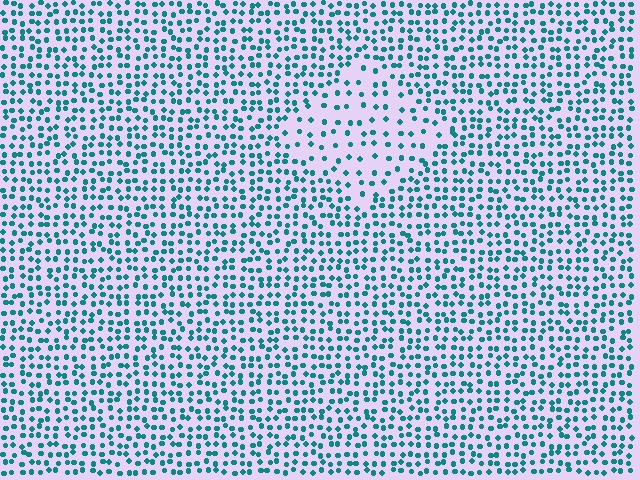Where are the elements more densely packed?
The elements are more densely packed outside the diamond boundary.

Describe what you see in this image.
The image contains small teal elements arranged at two different densities. A diamond-shaped region is visible where the elements are less densely packed than the surrounding area.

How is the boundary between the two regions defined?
The boundary is defined by a change in element density (approximately 2.1x ratio). All elements are the same color, size, and shape.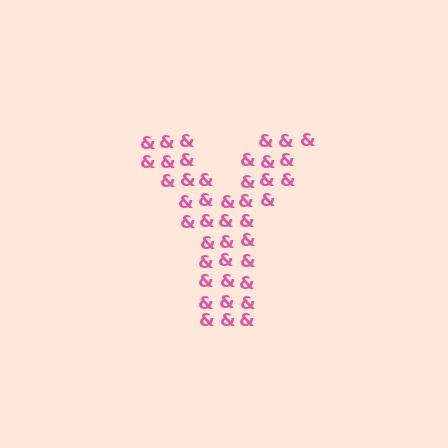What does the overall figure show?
The overall figure shows the letter Y.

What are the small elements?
The small elements are ampersands.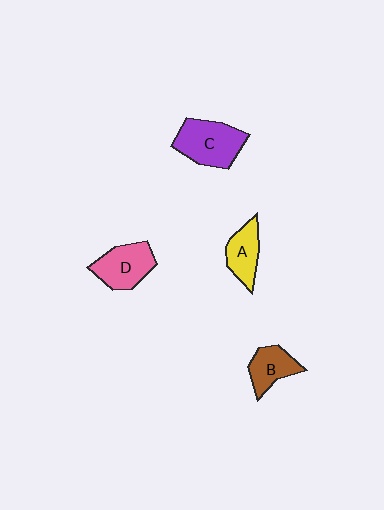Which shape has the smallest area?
Shape B (brown).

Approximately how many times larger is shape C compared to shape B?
Approximately 1.6 times.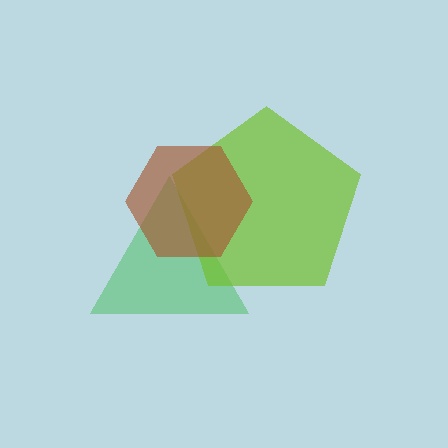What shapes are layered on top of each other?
The layered shapes are: a green triangle, a lime pentagon, a brown hexagon.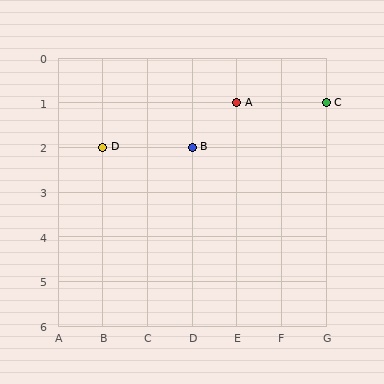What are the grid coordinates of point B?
Point B is at grid coordinates (D, 2).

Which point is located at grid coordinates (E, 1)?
Point A is at (E, 1).